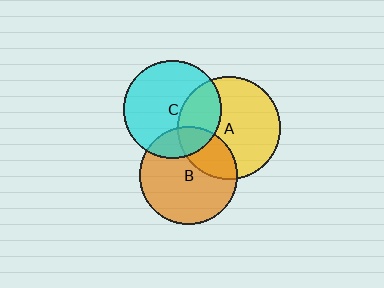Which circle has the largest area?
Circle A (yellow).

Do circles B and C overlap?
Yes.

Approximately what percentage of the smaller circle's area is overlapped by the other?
Approximately 20%.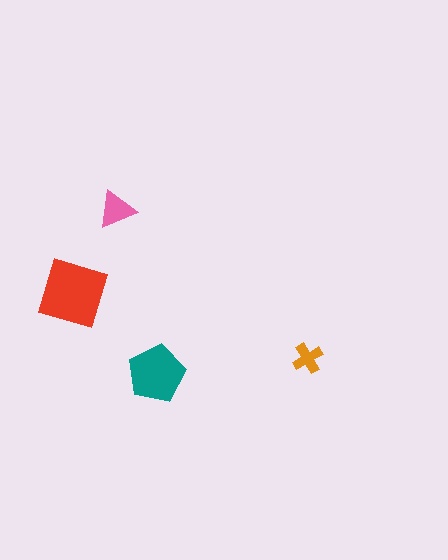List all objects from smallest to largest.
The orange cross, the pink triangle, the teal pentagon, the red diamond.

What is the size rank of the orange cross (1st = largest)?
4th.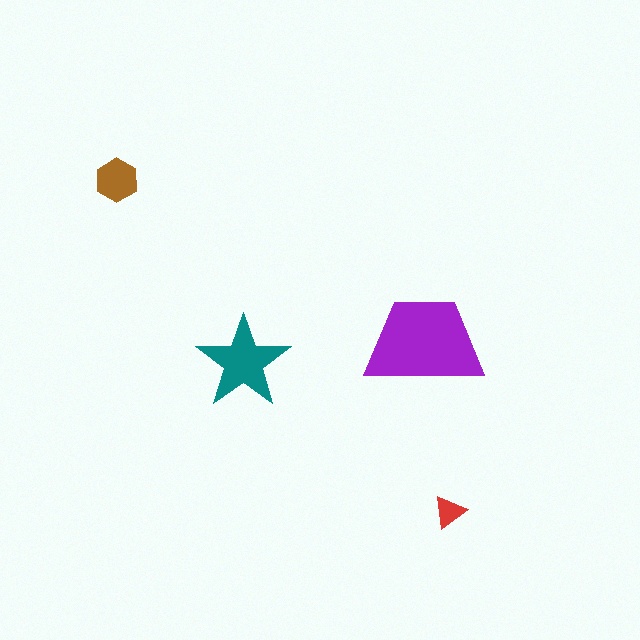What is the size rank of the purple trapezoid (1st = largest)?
1st.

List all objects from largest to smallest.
The purple trapezoid, the teal star, the brown hexagon, the red triangle.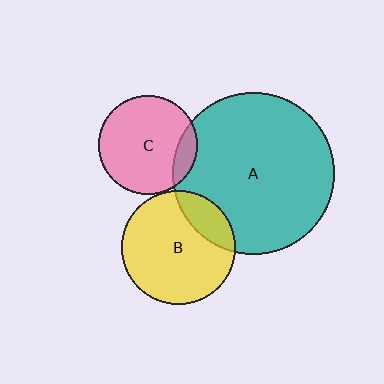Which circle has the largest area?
Circle A (teal).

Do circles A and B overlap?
Yes.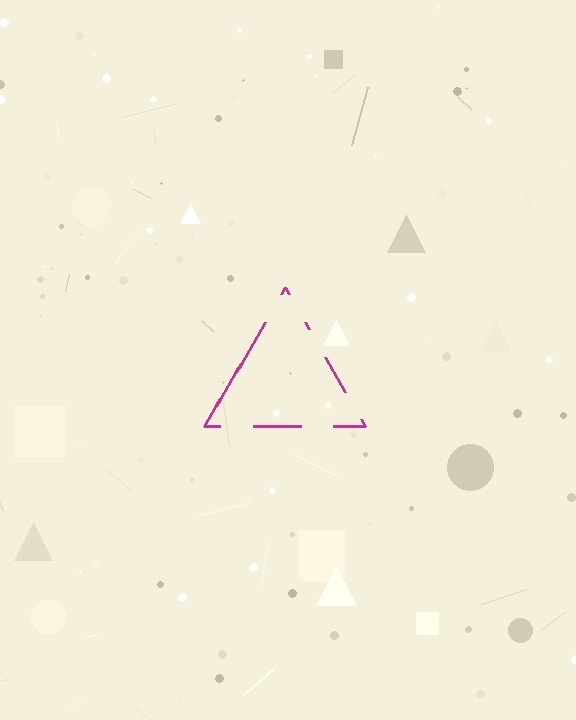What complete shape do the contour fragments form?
The contour fragments form a triangle.